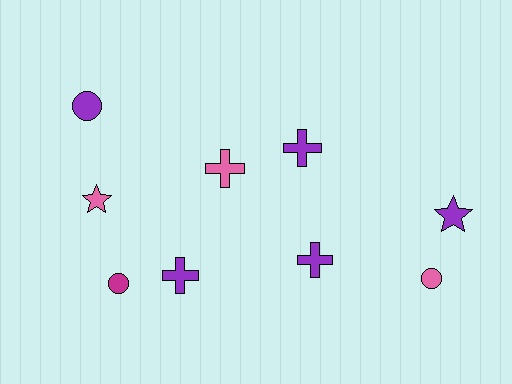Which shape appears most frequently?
Cross, with 4 objects.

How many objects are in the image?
There are 9 objects.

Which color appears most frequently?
Purple, with 5 objects.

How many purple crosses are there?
There are 3 purple crosses.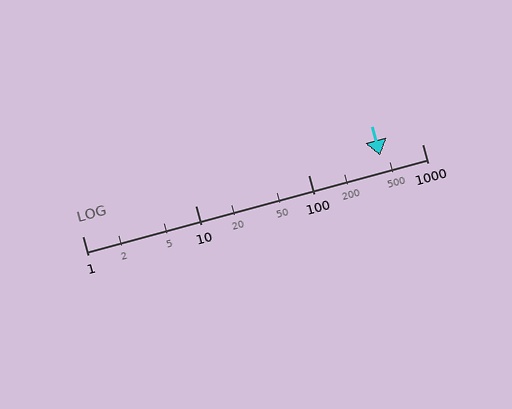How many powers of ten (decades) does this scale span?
The scale spans 3 decades, from 1 to 1000.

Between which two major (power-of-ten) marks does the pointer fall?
The pointer is between 100 and 1000.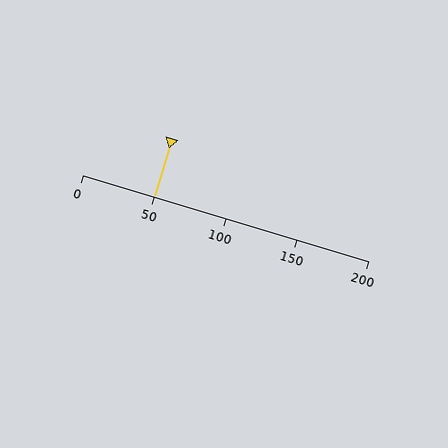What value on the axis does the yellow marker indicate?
The marker indicates approximately 50.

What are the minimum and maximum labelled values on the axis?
The axis runs from 0 to 200.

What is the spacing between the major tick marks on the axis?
The major ticks are spaced 50 apart.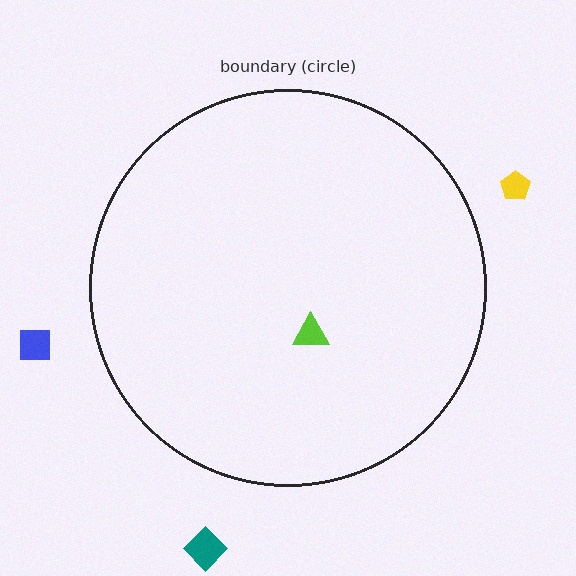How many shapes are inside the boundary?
1 inside, 3 outside.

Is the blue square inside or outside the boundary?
Outside.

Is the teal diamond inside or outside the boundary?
Outside.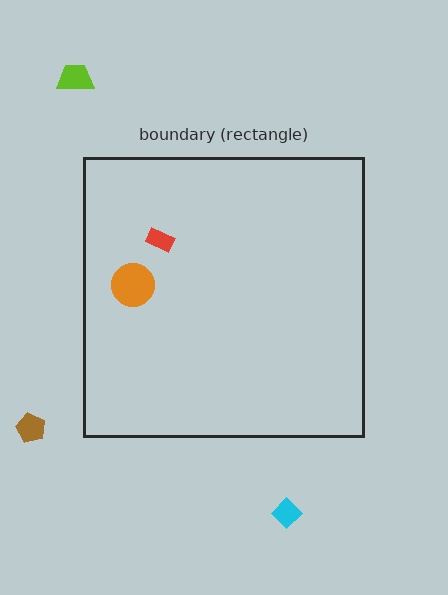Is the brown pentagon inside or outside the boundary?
Outside.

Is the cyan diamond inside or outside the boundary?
Outside.